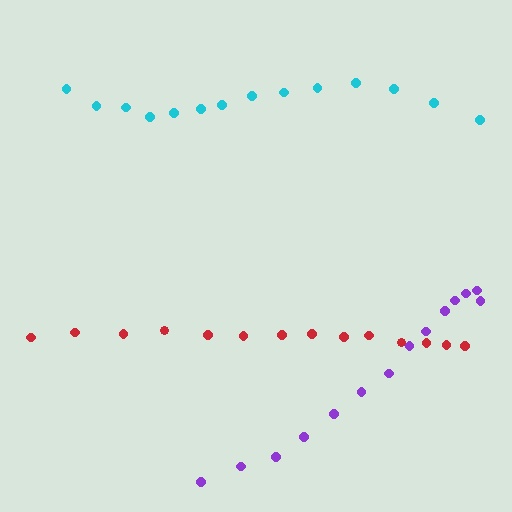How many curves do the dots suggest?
There are 3 distinct paths.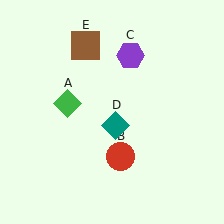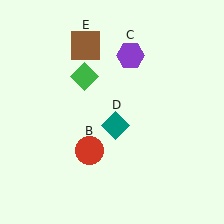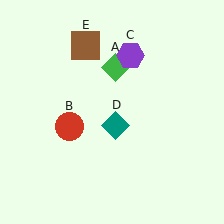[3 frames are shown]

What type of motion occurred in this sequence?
The green diamond (object A), red circle (object B) rotated clockwise around the center of the scene.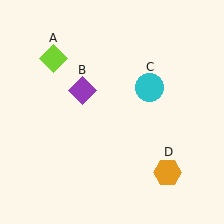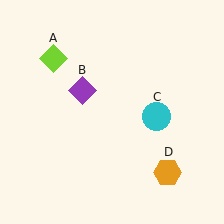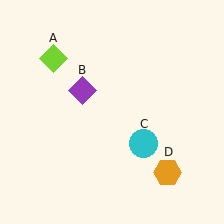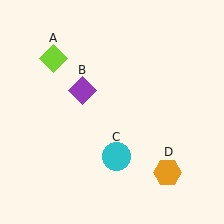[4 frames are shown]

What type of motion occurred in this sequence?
The cyan circle (object C) rotated clockwise around the center of the scene.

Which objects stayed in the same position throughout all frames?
Lime diamond (object A) and purple diamond (object B) and orange hexagon (object D) remained stationary.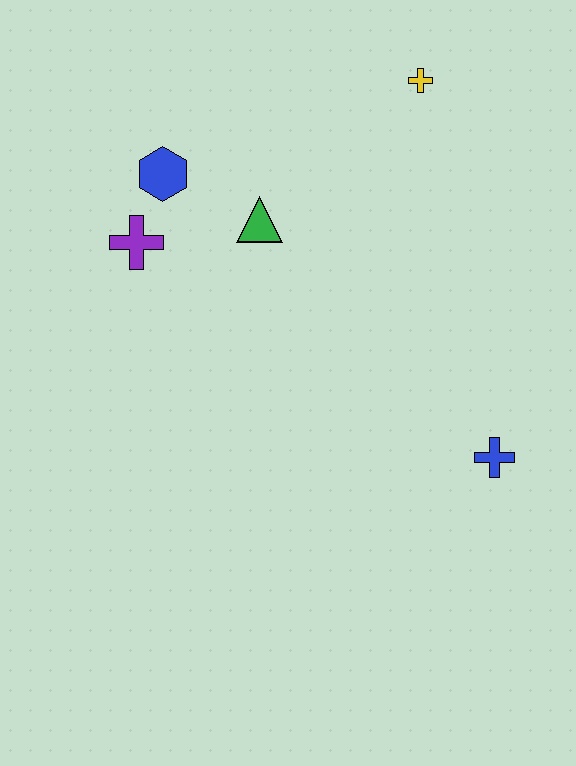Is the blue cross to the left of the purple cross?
No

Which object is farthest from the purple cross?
The blue cross is farthest from the purple cross.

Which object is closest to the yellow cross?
The green triangle is closest to the yellow cross.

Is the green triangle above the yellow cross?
No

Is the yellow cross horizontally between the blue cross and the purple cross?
Yes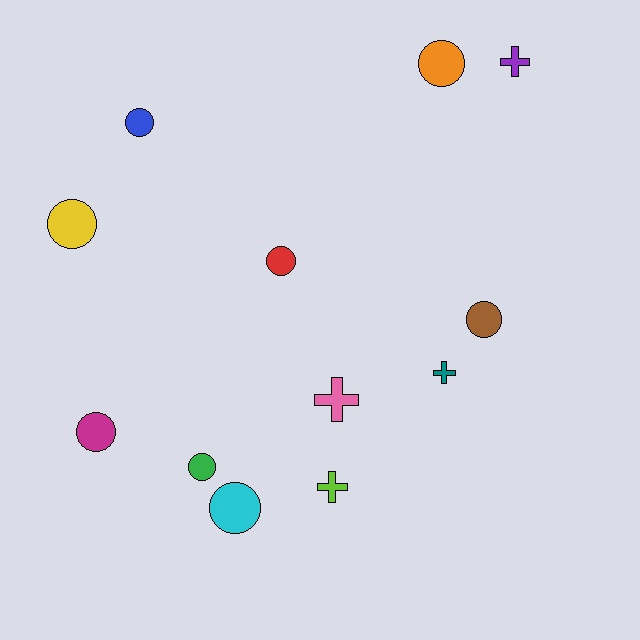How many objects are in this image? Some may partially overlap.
There are 12 objects.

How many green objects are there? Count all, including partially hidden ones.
There is 1 green object.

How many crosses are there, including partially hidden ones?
There are 4 crosses.